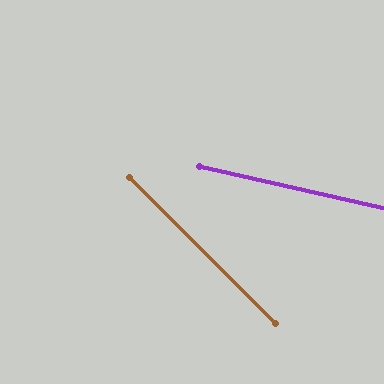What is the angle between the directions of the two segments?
Approximately 32 degrees.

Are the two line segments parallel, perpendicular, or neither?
Neither parallel nor perpendicular — they differ by about 32°.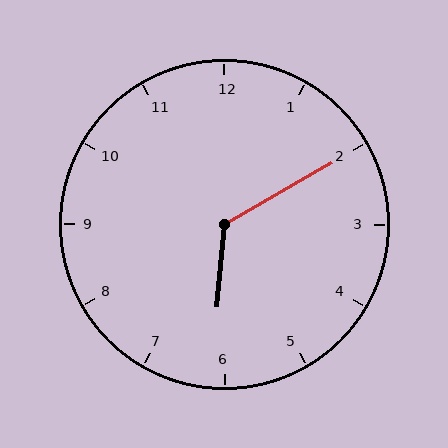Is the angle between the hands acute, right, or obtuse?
It is obtuse.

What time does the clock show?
6:10.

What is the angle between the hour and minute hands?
Approximately 125 degrees.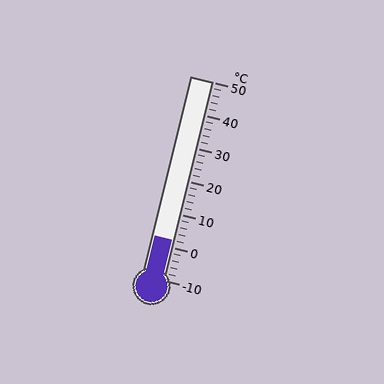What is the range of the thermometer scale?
The thermometer scale ranges from -10°C to 50°C.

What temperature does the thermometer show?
The thermometer shows approximately 2°C.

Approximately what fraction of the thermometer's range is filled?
The thermometer is filled to approximately 20% of its range.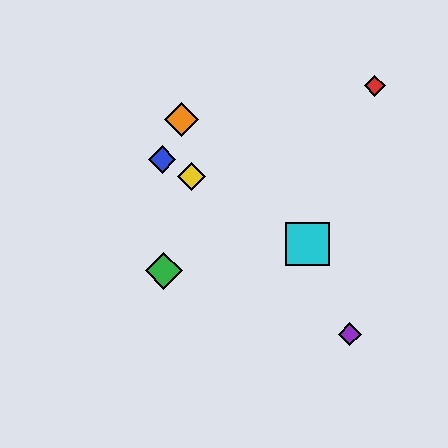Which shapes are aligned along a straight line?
The blue diamond, the yellow diamond, the cyan square are aligned along a straight line.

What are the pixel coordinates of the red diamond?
The red diamond is at (375, 86).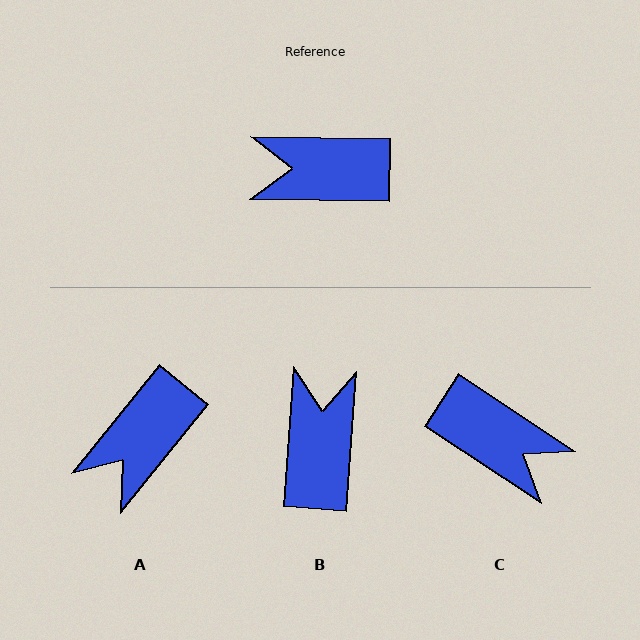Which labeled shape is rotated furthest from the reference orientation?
C, about 147 degrees away.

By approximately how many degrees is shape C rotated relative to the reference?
Approximately 147 degrees counter-clockwise.